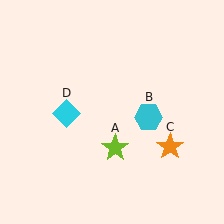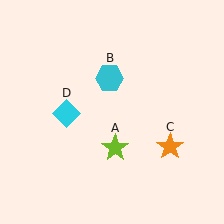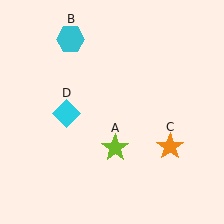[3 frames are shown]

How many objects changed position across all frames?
1 object changed position: cyan hexagon (object B).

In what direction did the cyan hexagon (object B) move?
The cyan hexagon (object B) moved up and to the left.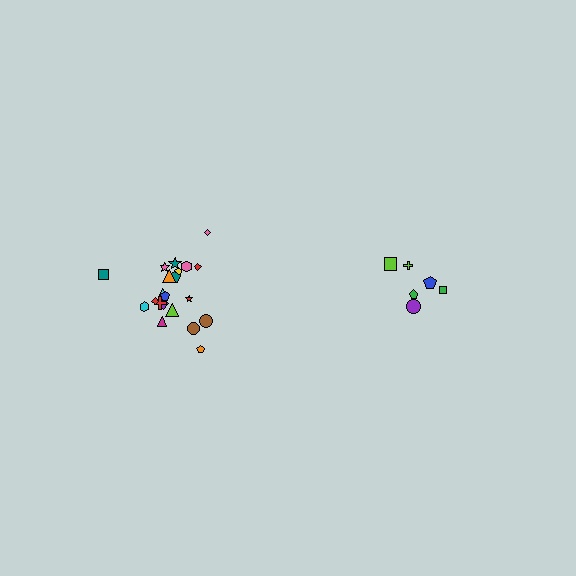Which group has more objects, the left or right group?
The left group.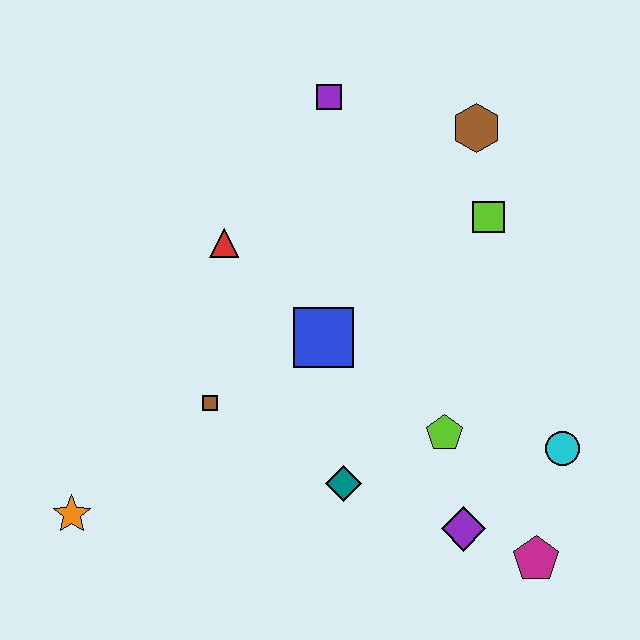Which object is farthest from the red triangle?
The magenta pentagon is farthest from the red triangle.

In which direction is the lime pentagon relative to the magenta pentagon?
The lime pentagon is above the magenta pentagon.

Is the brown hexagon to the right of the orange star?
Yes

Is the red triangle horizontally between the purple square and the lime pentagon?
No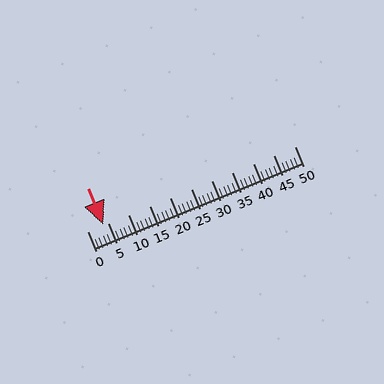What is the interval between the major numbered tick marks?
The major tick marks are spaced 5 units apart.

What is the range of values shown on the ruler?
The ruler shows values from 0 to 50.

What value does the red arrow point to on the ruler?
The red arrow points to approximately 4.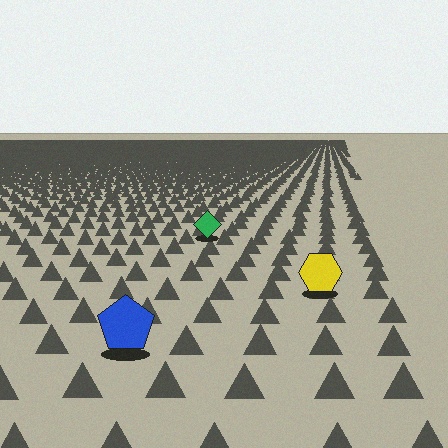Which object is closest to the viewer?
The blue pentagon is closest. The texture marks near it are larger and more spread out.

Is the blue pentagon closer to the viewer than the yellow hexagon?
Yes. The blue pentagon is closer — you can tell from the texture gradient: the ground texture is coarser near it.